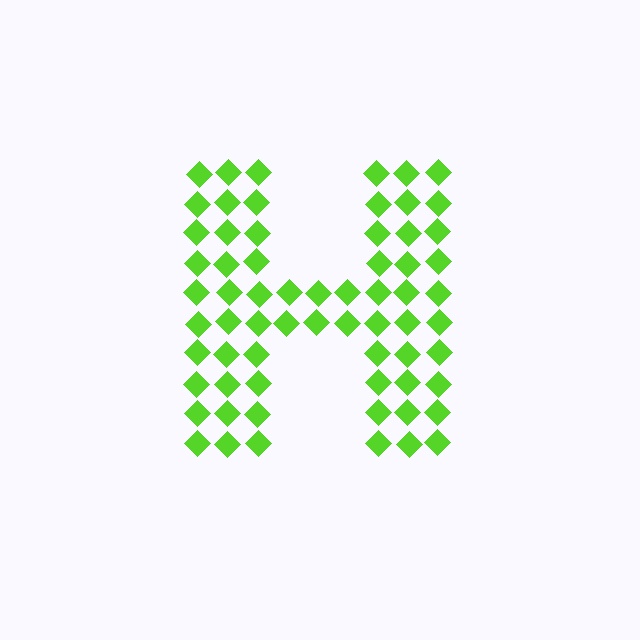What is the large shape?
The large shape is the letter H.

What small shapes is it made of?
It is made of small diamonds.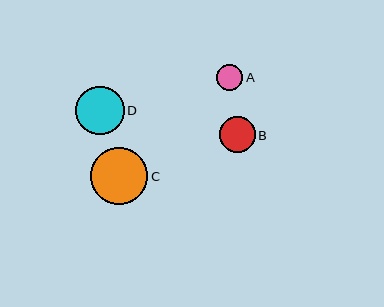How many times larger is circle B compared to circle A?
Circle B is approximately 1.3 times the size of circle A.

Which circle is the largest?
Circle C is the largest with a size of approximately 57 pixels.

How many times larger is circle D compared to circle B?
Circle D is approximately 1.3 times the size of circle B.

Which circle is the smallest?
Circle A is the smallest with a size of approximately 27 pixels.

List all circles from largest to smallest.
From largest to smallest: C, D, B, A.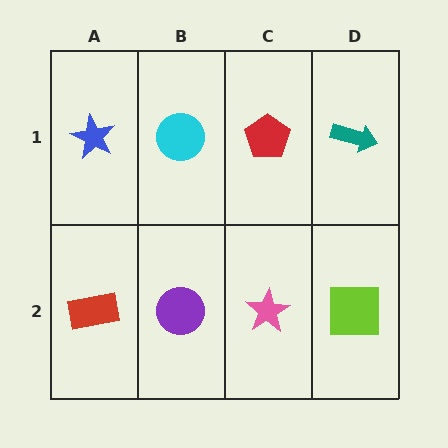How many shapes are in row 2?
4 shapes.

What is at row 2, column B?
A purple circle.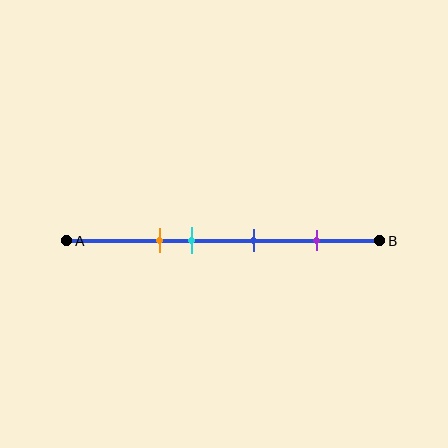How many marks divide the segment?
There are 4 marks dividing the segment.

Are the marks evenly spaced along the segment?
No, the marks are not evenly spaced.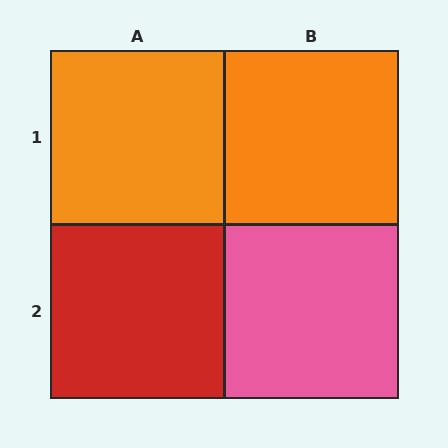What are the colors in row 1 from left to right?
Orange, orange.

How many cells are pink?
1 cell is pink.